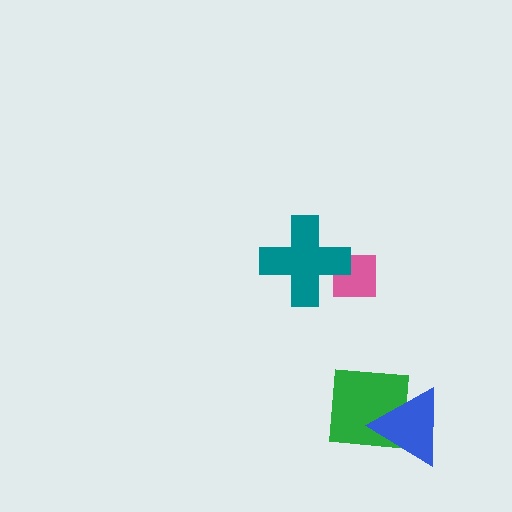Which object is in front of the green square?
The blue triangle is in front of the green square.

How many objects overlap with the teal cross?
1 object overlaps with the teal cross.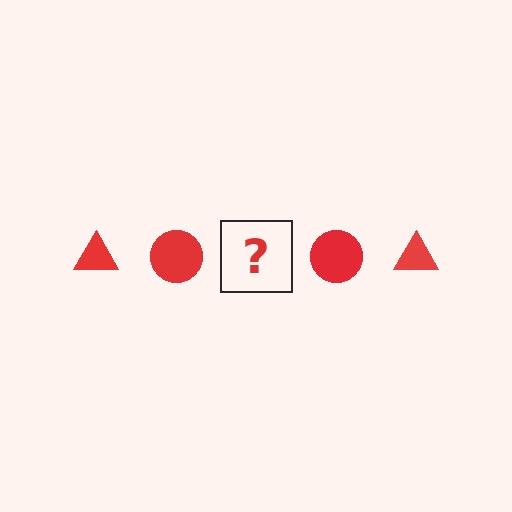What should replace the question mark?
The question mark should be replaced with a red triangle.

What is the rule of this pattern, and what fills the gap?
The rule is that the pattern cycles through triangle, circle shapes in red. The gap should be filled with a red triangle.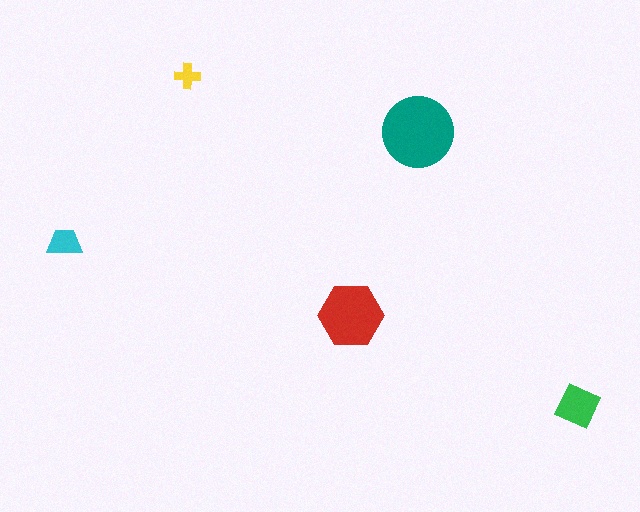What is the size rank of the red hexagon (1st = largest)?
2nd.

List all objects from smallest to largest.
The yellow cross, the cyan trapezoid, the green square, the red hexagon, the teal circle.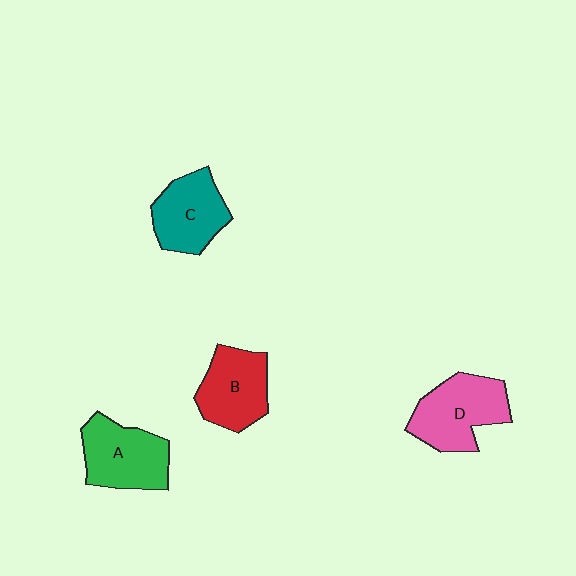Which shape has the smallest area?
Shape C (teal).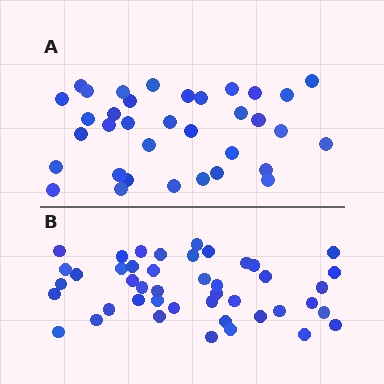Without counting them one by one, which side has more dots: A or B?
Region B (the bottom region) has more dots.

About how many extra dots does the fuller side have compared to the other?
Region B has roughly 8 or so more dots than region A.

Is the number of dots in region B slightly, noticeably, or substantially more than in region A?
Region B has noticeably more, but not dramatically so. The ratio is roughly 1.3 to 1.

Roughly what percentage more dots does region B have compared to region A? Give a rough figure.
About 25% more.